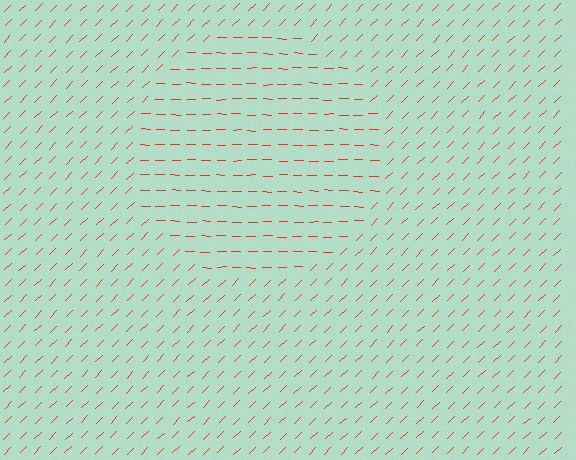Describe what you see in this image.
The image is filled with small red line segments. A circle region in the image has lines oriented differently from the surrounding lines, creating a visible texture boundary.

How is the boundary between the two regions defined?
The boundary is defined purely by a change in line orientation (approximately 45 degrees difference). All lines are the same color and thickness.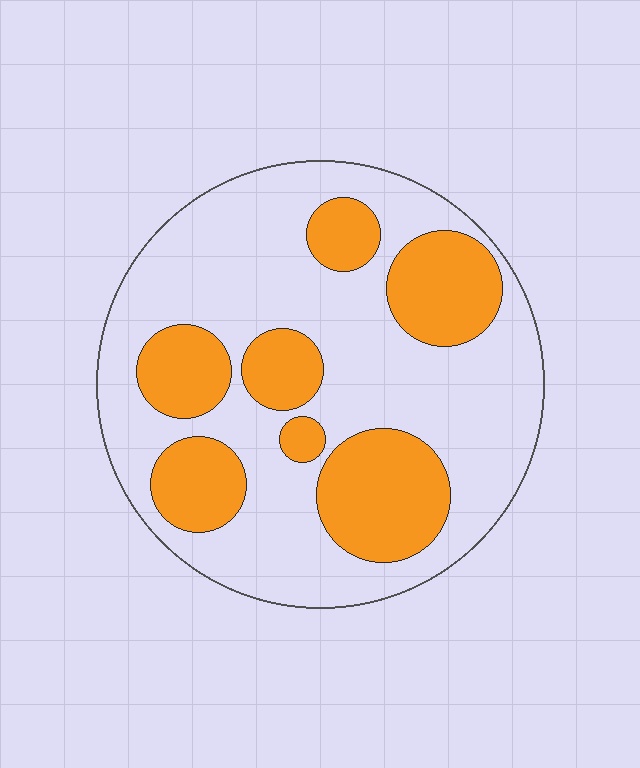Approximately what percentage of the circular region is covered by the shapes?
Approximately 30%.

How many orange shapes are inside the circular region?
7.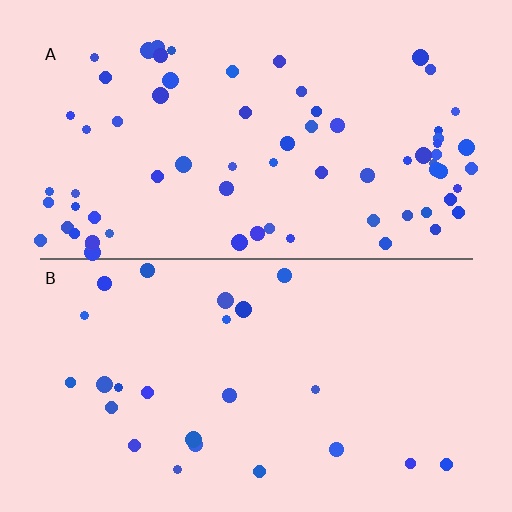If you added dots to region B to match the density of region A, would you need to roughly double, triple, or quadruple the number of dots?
Approximately triple.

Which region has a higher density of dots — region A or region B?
A (the top).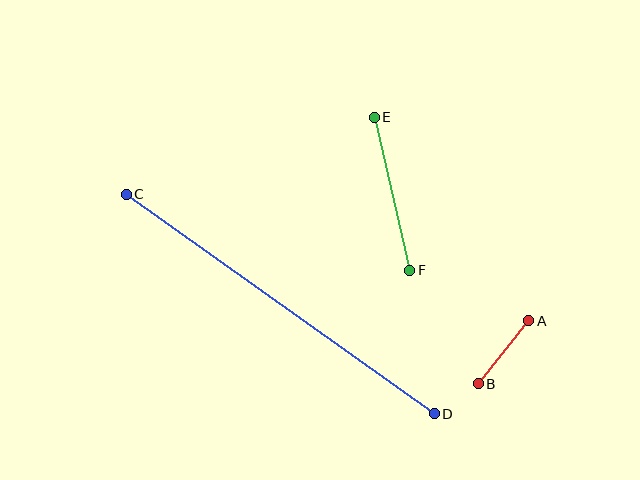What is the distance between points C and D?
The distance is approximately 378 pixels.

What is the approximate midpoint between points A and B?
The midpoint is at approximately (503, 352) pixels.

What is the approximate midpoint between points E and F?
The midpoint is at approximately (392, 194) pixels.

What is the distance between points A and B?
The distance is approximately 80 pixels.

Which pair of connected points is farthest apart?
Points C and D are farthest apart.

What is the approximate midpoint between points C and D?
The midpoint is at approximately (280, 304) pixels.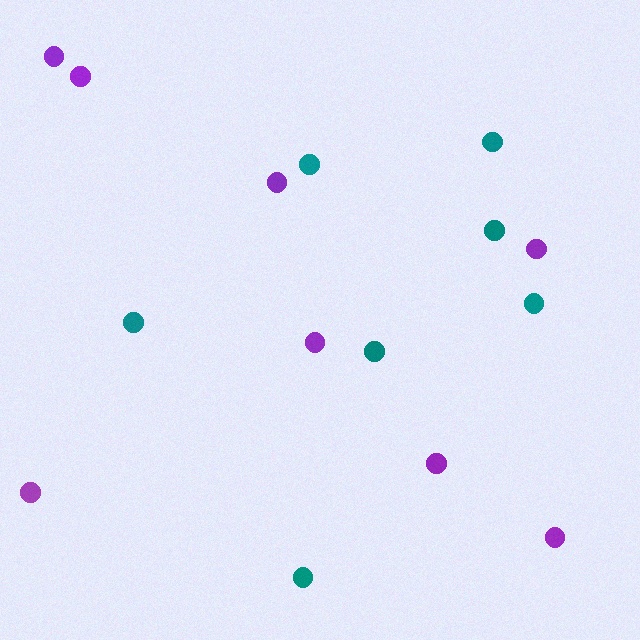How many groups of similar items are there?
There are 2 groups: one group of purple circles (8) and one group of teal circles (7).